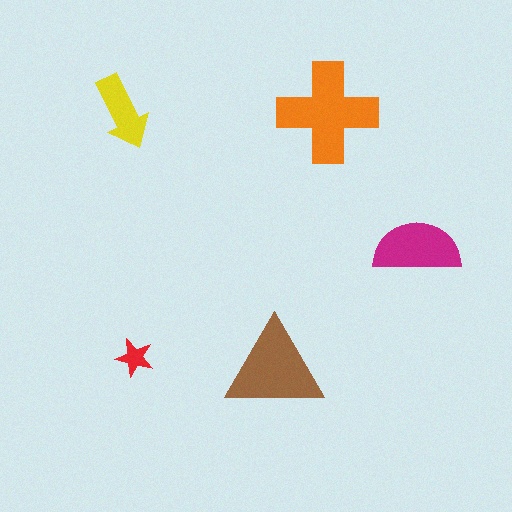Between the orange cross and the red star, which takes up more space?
The orange cross.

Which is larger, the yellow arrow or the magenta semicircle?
The magenta semicircle.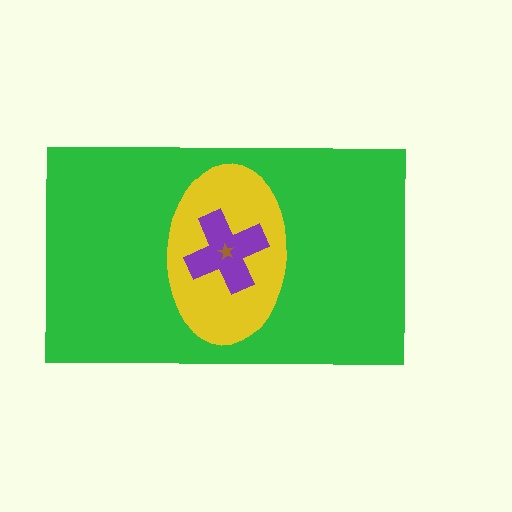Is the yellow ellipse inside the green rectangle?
Yes.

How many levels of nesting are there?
4.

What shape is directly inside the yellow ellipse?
The purple cross.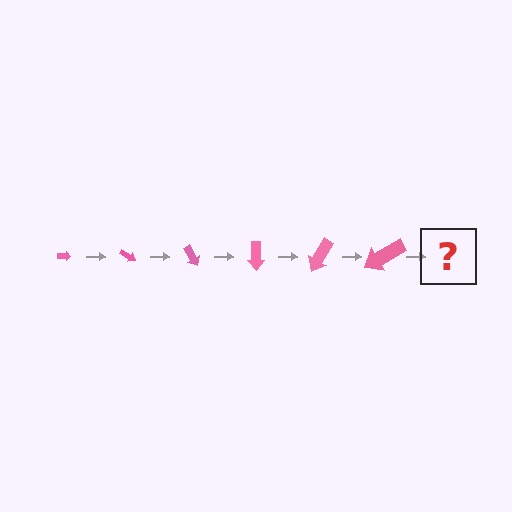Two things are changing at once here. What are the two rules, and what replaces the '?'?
The two rules are that the arrow grows larger each step and it rotates 30 degrees each step. The '?' should be an arrow, larger than the previous one and rotated 180 degrees from the start.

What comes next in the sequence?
The next element should be an arrow, larger than the previous one and rotated 180 degrees from the start.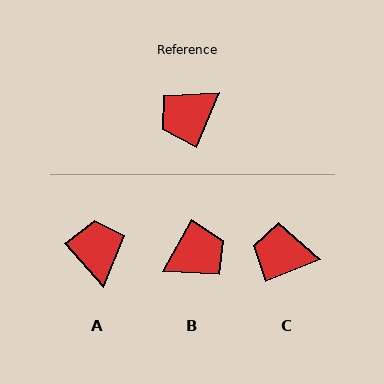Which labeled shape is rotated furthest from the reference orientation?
B, about 174 degrees away.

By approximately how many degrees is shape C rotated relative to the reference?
Approximately 45 degrees clockwise.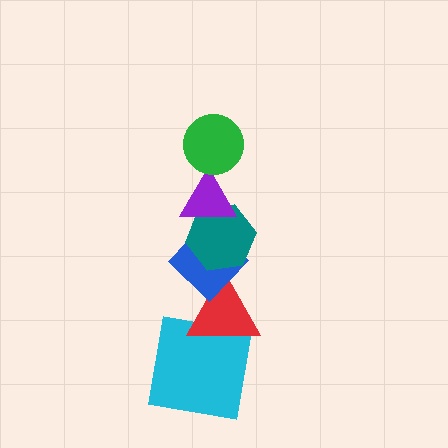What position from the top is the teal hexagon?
The teal hexagon is 3rd from the top.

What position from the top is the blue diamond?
The blue diamond is 4th from the top.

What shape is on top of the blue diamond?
The teal hexagon is on top of the blue diamond.